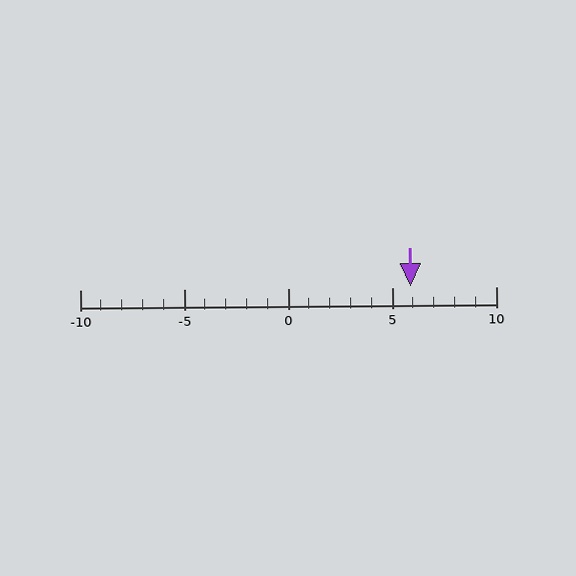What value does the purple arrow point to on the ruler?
The purple arrow points to approximately 6.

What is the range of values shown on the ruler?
The ruler shows values from -10 to 10.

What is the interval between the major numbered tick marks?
The major tick marks are spaced 5 units apart.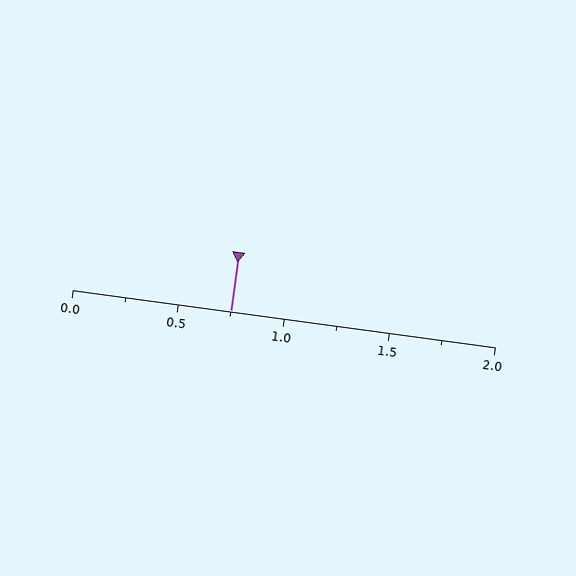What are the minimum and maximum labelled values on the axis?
The axis runs from 0.0 to 2.0.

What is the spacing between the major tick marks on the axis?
The major ticks are spaced 0.5 apart.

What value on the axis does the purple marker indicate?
The marker indicates approximately 0.75.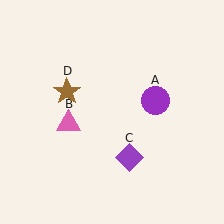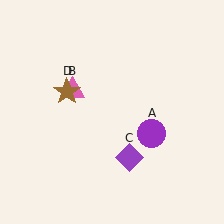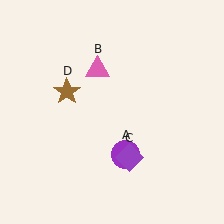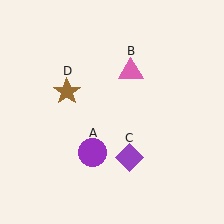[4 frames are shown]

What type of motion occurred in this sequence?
The purple circle (object A), pink triangle (object B) rotated clockwise around the center of the scene.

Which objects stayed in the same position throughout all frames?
Purple diamond (object C) and brown star (object D) remained stationary.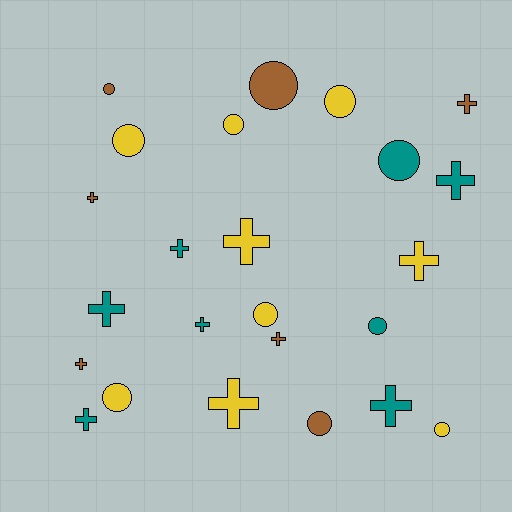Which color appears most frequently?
Yellow, with 9 objects.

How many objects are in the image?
There are 24 objects.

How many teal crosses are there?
There are 6 teal crosses.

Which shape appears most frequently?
Cross, with 13 objects.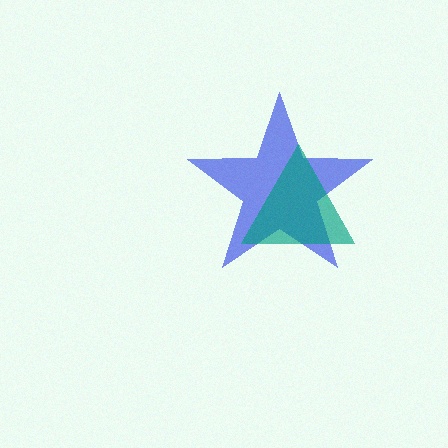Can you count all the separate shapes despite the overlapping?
Yes, there are 2 separate shapes.